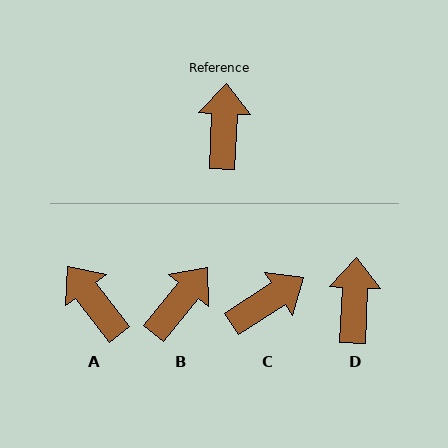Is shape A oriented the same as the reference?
No, it is off by about 40 degrees.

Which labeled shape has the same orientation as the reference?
D.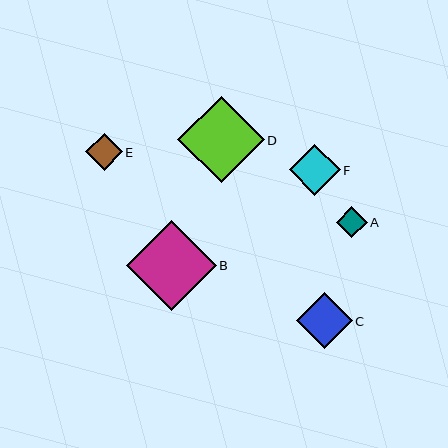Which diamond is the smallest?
Diamond A is the smallest with a size of approximately 31 pixels.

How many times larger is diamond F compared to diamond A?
Diamond F is approximately 1.7 times the size of diamond A.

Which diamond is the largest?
Diamond B is the largest with a size of approximately 90 pixels.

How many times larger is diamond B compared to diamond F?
Diamond B is approximately 1.8 times the size of diamond F.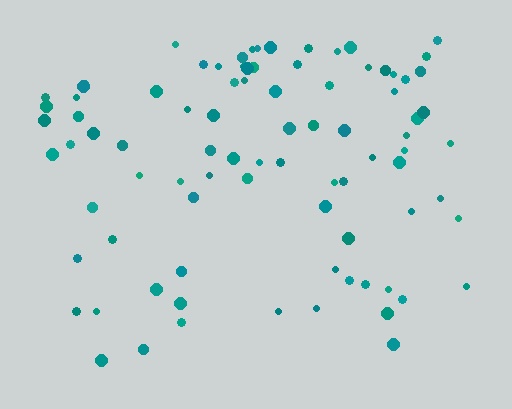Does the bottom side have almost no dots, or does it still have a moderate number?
Still a moderate number, just noticeably fewer than the top.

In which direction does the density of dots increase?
From bottom to top, with the top side densest.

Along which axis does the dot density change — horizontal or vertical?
Vertical.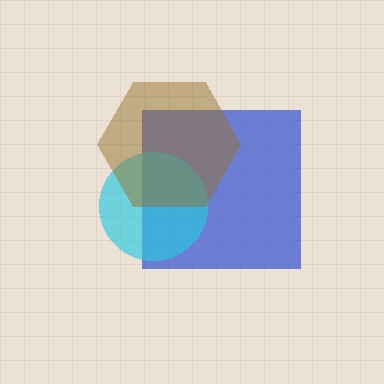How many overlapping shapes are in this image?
There are 3 overlapping shapes in the image.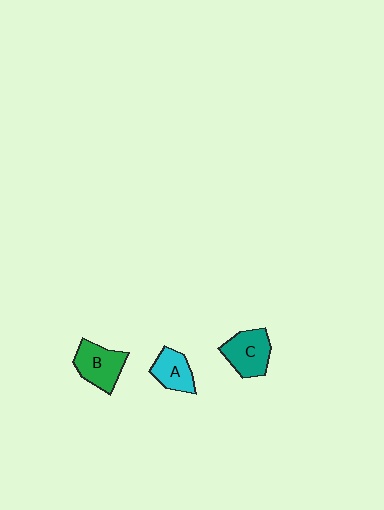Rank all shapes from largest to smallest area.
From largest to smallest: C (teal), B (green), A (cyan).